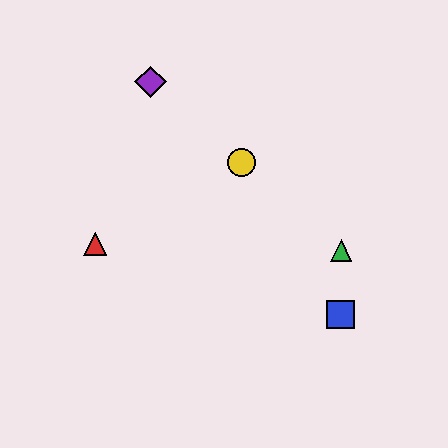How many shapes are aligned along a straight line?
3 shapes (the green triangle, the yellow circle, the purple diamond) are aligned along a straight line.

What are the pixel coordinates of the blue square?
The blue square is at (340, 314).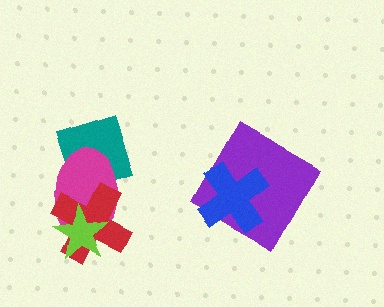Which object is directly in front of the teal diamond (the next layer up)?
The magenta ellipse is directly in front of the teal diamond.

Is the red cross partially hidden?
Yes, it is partially covered by another shape.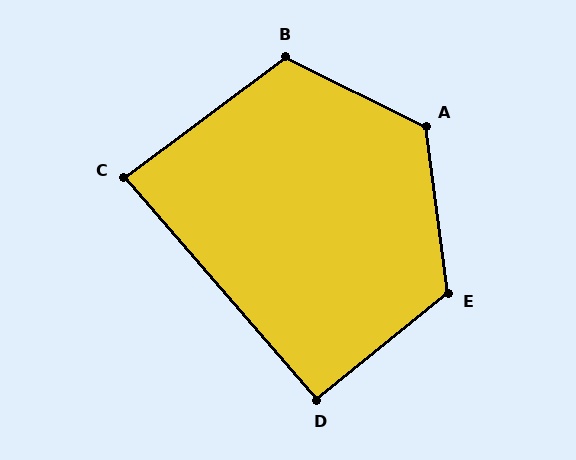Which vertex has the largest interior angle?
A, at approximately 124 degrees.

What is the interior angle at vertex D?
Approximately 92 degrees (approximately right).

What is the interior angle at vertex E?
Approximately 121 degrees (obtuse).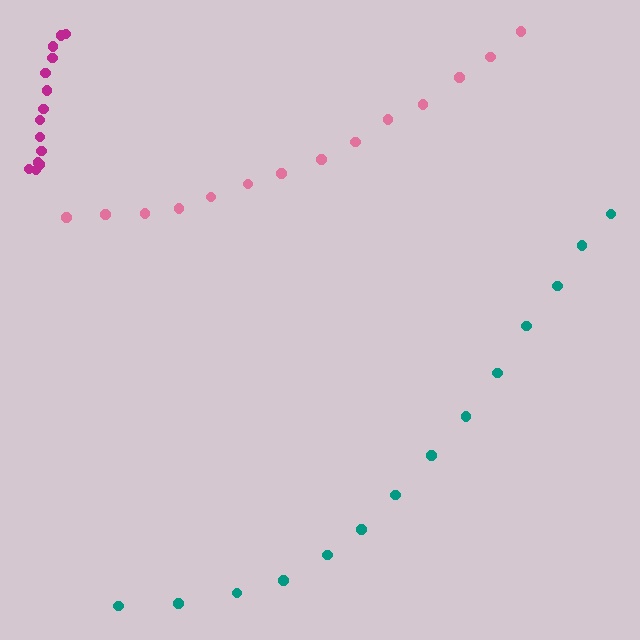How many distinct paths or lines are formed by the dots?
There are 3 distinct paths.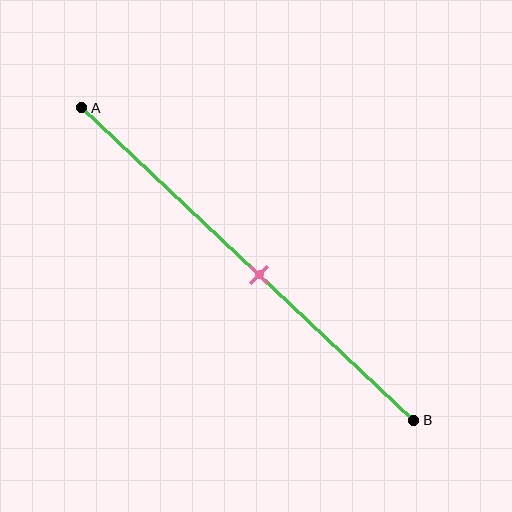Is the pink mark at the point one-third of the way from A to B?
No, the mark is at about 55% from A, not at the 33% one-third point.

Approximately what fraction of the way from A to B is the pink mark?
The pink mark is approximately 55% of the way from A to B.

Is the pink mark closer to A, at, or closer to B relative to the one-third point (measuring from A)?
The pink mark is closer to point B than the one-third point of segment AB.